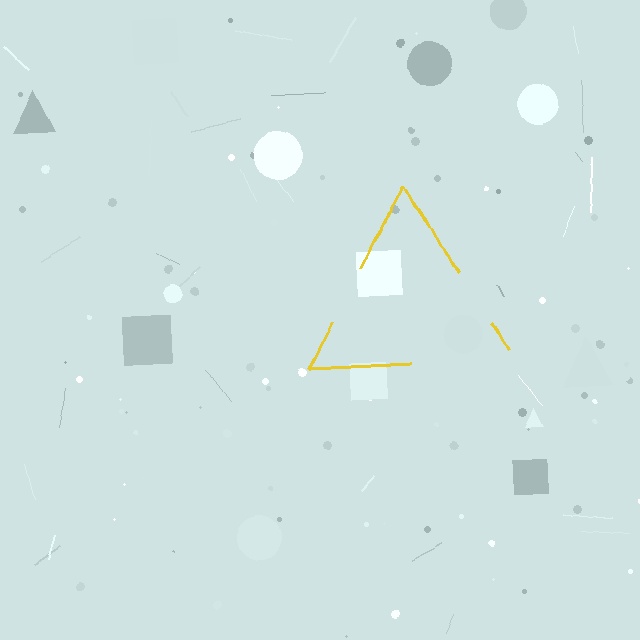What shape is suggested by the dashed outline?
The dashed outline suggests a triangle.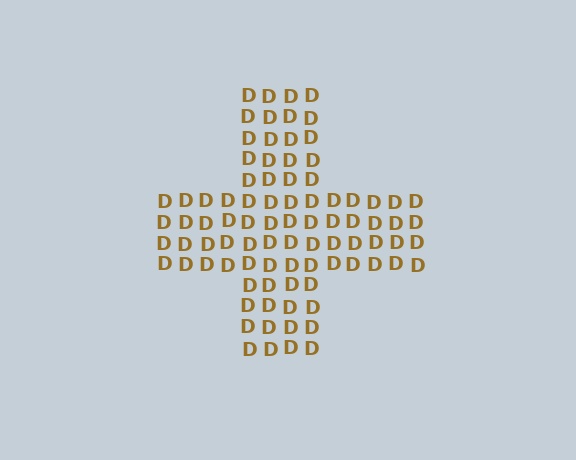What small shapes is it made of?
It is made of small letter D's.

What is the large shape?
The large shape is a cross.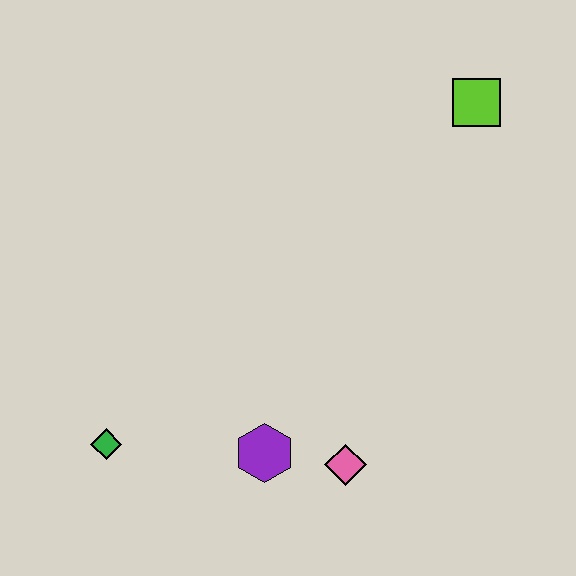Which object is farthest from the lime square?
The green diamond is farthest from the lime square.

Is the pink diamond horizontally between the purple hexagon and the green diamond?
No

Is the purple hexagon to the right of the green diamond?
Yes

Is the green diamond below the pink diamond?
No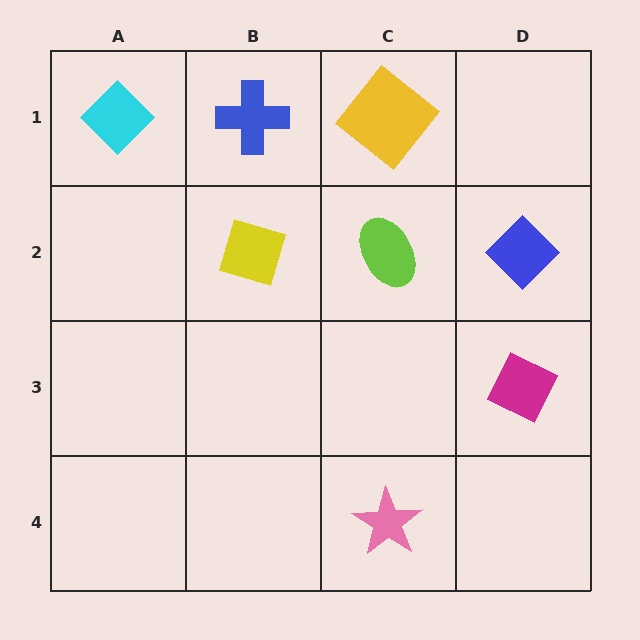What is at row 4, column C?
A pink star.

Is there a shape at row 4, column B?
No, that cell is empty.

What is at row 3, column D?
A magenta diamond.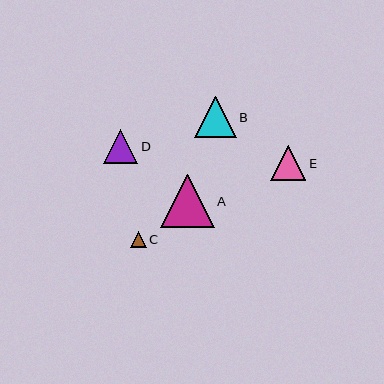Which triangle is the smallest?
Triangle C is the smallest with a size of approximately 16 pixels.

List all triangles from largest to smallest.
From largest to smallest: A, B, E, D, C.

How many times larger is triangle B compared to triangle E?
Triangle B is approximately 1.2 times the size of triangle E.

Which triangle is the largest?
Triangle A is the largest with a size of approximately 53 pixels.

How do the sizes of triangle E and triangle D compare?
Triangle E and triangle D are approximately the same size.